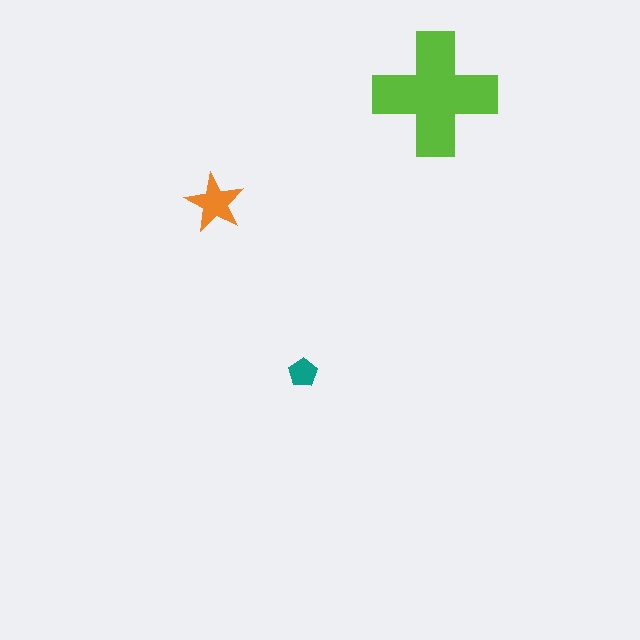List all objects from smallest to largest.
The teal pentagon, the orange star, the lime cross.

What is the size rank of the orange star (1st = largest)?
2nd.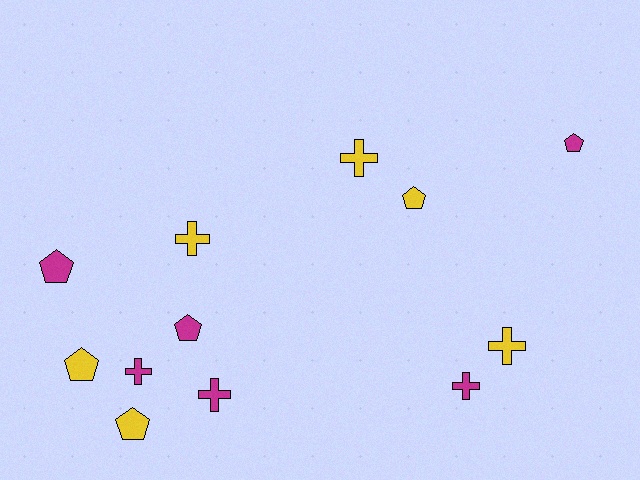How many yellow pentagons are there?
There are 3 yellow pentagons.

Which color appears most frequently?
Magenta, with 6 objects.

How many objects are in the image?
There are 12 objects.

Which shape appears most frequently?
Cross, with 6 objects.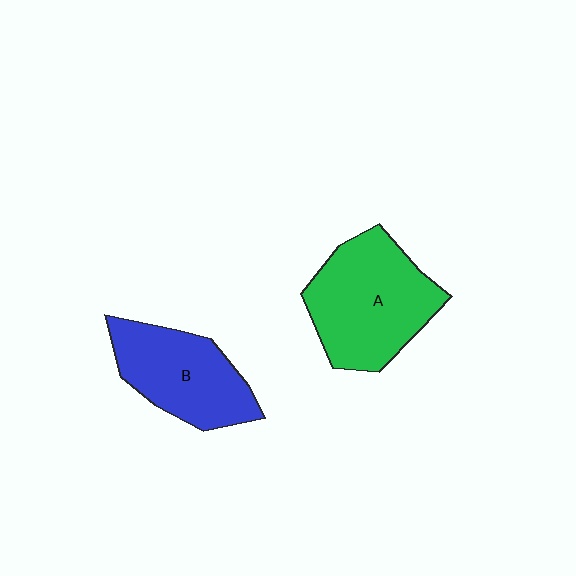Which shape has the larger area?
Shape A (green).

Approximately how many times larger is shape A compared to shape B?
Approximately 1.3 times.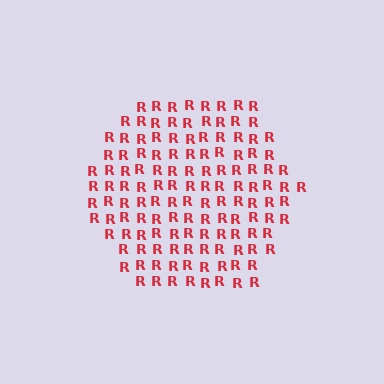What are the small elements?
The small elements are letter R's.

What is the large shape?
The large shape is a hexagon.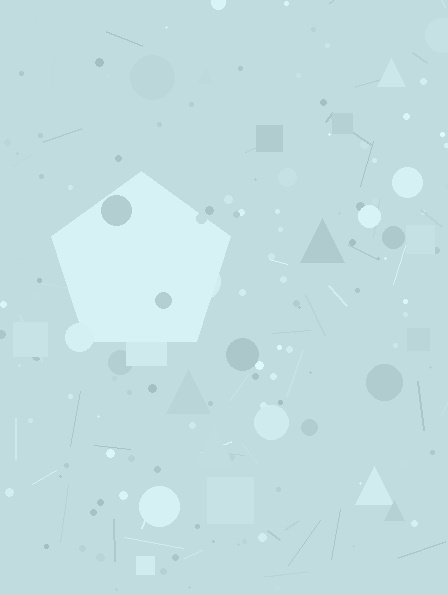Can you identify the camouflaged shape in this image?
The camouflaged shape is a pentagon.